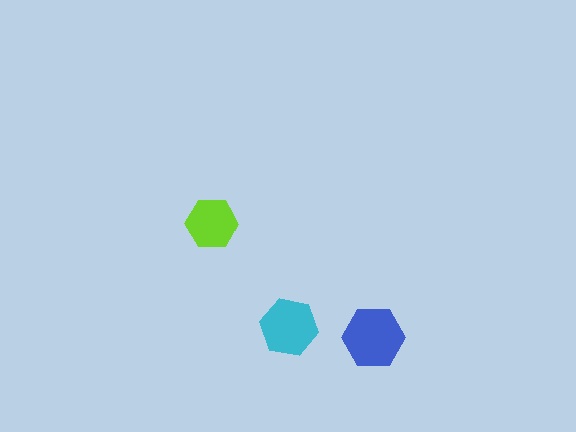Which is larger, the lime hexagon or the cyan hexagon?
The cyan one.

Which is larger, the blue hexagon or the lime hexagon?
The blue one.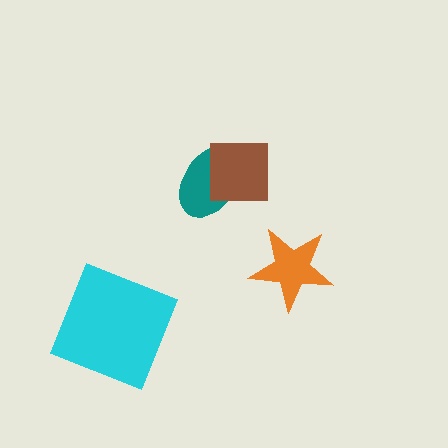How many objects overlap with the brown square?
1 object overlaps with the brown square.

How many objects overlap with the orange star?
0 objects overlap with the orange star.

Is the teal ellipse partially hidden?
Yes, it is partially covered by another shape.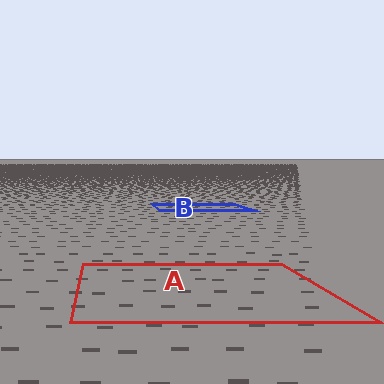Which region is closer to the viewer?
Region A is closer. The texture elements there are larger and more spread out.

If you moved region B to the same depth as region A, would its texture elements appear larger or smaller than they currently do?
They would appear larger. At a closer depth, the same texture elements are projected at a bigger on-screen size.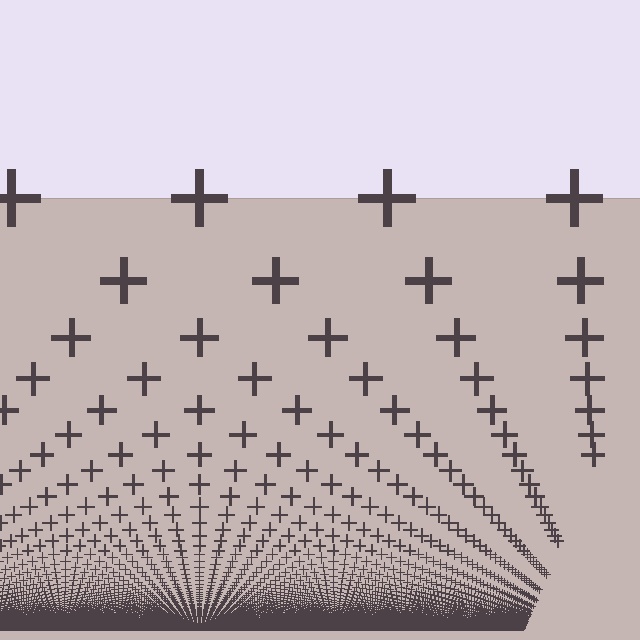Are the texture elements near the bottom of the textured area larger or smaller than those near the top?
Smaller. The gradient is inverted — elements near the bottom are smaller and denser.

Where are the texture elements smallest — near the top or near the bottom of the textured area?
Near the bottom.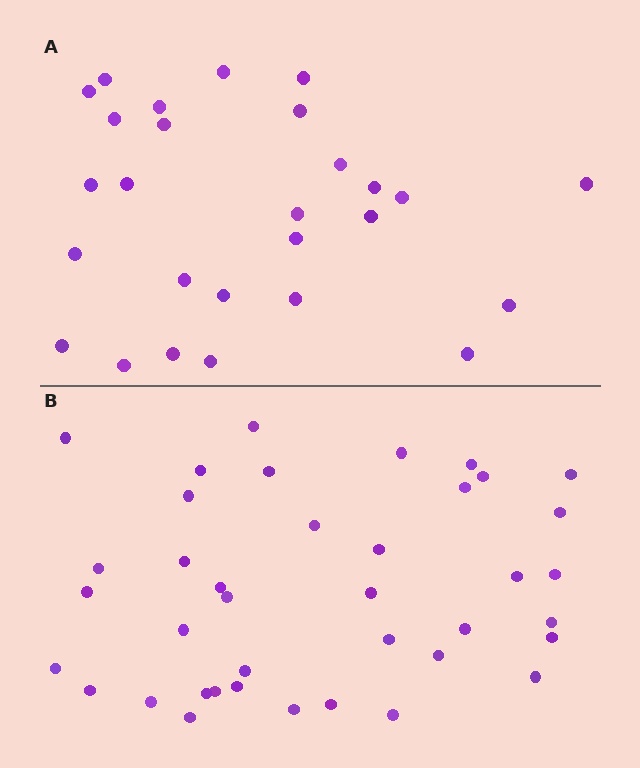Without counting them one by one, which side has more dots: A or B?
Region B (the bottom region) has more dots.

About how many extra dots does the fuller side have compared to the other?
Region B has roughly 12 or so more dots than region A.